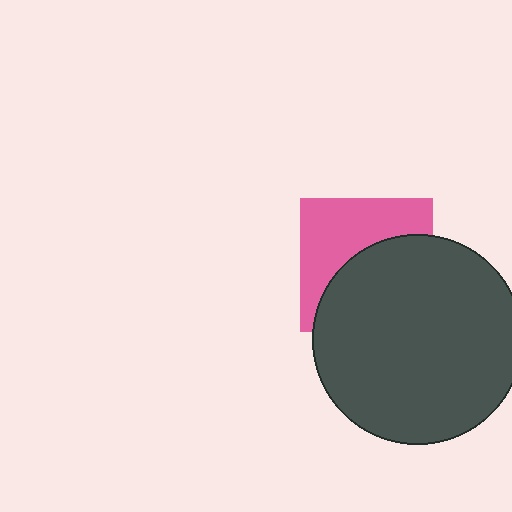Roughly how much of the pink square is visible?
About half of it is visible (roughly 47%).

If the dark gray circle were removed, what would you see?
You would see the complete pink square.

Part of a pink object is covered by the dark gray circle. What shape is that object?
It is a square.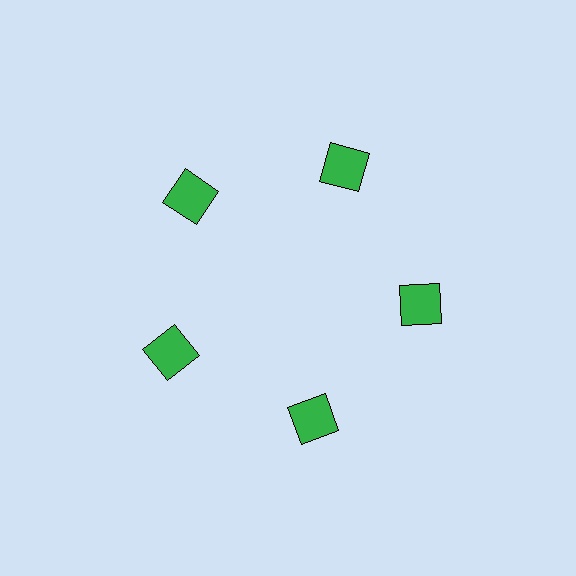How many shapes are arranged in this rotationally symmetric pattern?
There are 5 shapes, arranged in 5 groups of 1.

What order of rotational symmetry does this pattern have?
This pattern has 5-fold rotational symmetry.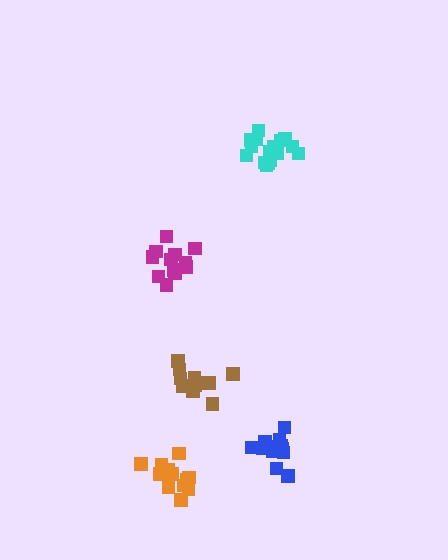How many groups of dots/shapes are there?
There are 5 groups.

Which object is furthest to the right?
The blue cluster is rightmost.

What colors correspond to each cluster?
The clusters are colored: brown, magenta, cyan, orange, blue.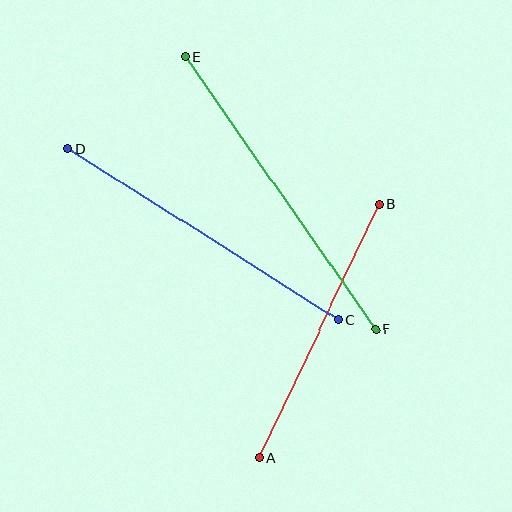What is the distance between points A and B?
The distance is approximately 280 pixels.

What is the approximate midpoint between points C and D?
The midpoint is at approximately (203, 235) pixels.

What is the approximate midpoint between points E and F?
The midpoint is at approximately (280, 193) pixels.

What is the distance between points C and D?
The distance is approximately 321 pixels.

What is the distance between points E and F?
The distance is approximately 332 pixels.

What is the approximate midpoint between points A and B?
The midpoint is at approximately (319, 331) pixels.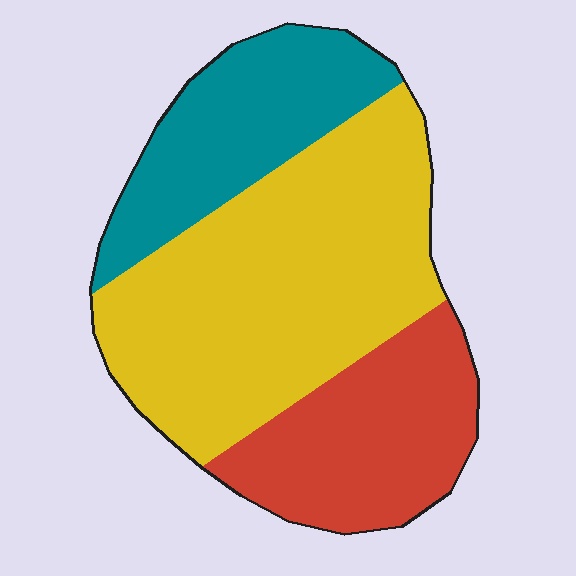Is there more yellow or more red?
Yellow.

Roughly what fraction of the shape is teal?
Teal covers about 25% of the shape.